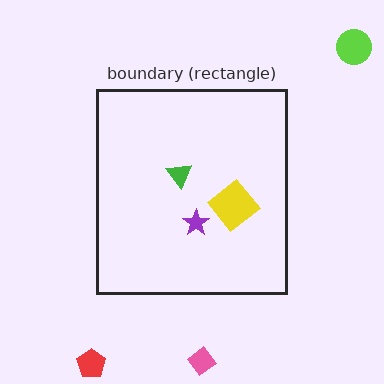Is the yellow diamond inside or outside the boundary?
Inside.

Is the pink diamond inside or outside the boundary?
Outside.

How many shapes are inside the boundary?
3 inside, 3 outside.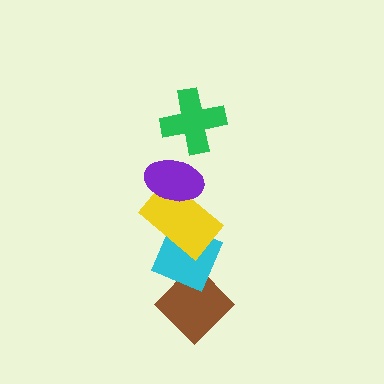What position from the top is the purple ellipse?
The purple ellipse is 2nd from the top.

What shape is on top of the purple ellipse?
The green cross is on top of the purple ellipse.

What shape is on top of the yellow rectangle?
The purple ellipse is on top of the yellow rectangle.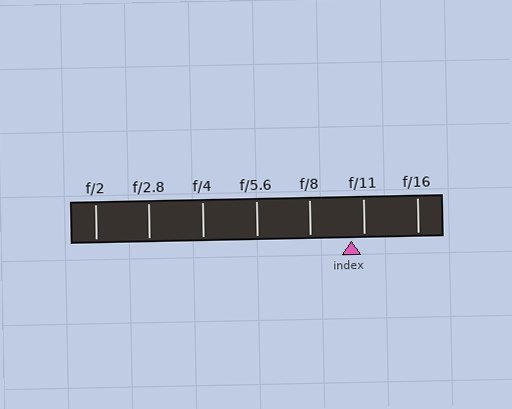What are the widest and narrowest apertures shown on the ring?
The widest aperture shown is f/2 and the narrowest is f/16.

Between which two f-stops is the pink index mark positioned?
The index mark is between f/8 and f/11.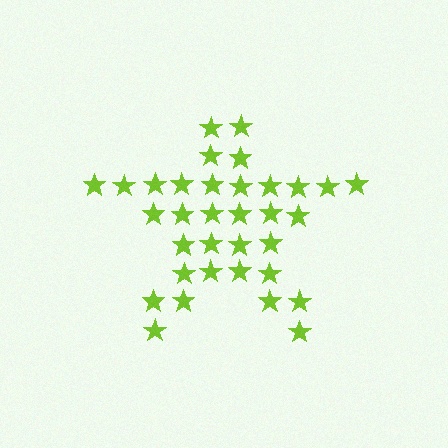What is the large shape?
The large shape is a star.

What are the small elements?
The small elements are stars.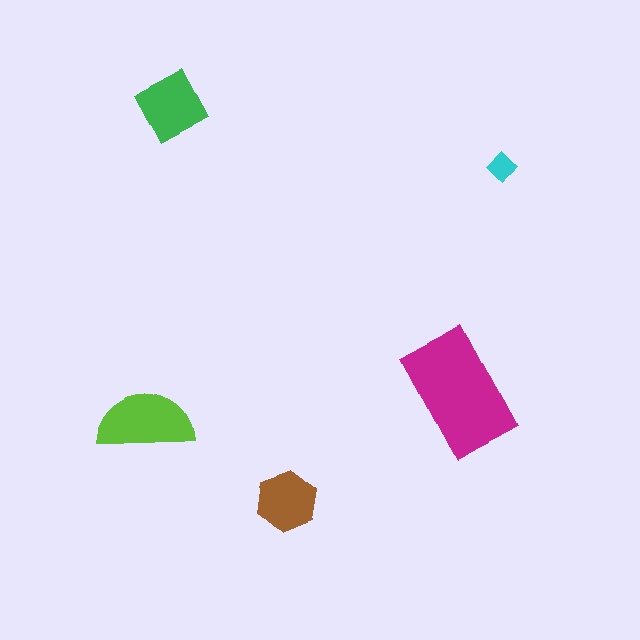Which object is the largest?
The magenta rectangle.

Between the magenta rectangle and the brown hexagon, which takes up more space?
The magenta rectangle.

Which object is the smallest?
The cyan diamond.